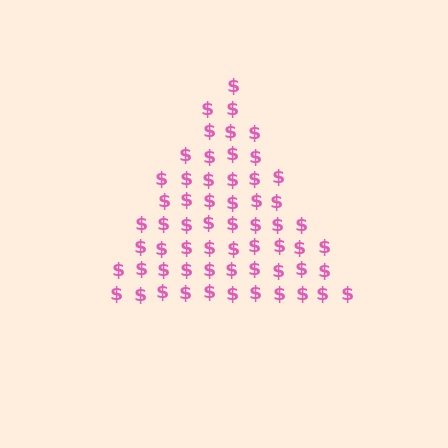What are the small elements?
The small elements are dollar signs.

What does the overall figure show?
The overall figure shows a triangle.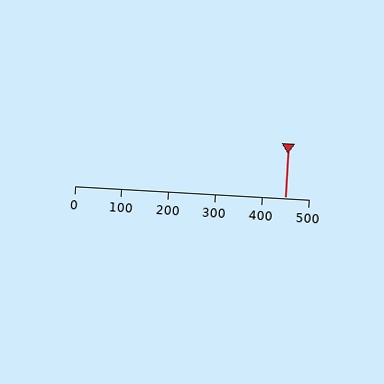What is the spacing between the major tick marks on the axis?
The major ticks are spaced 100 apart.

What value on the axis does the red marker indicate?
The marker indicates approximately 450.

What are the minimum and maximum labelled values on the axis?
The axis runs from 0 to 500.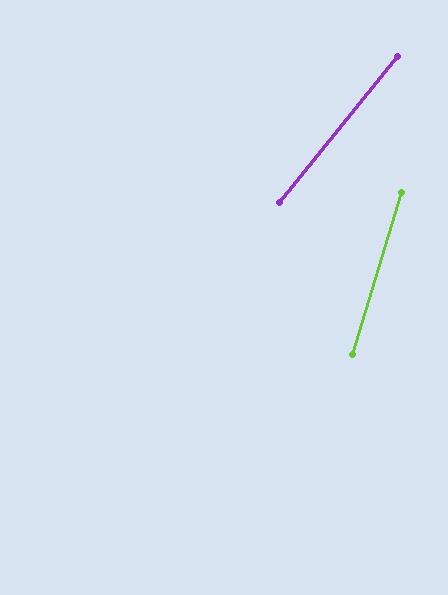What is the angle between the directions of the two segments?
Approximately 22 degrees.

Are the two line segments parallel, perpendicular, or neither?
Neither parallel nor perpendicular — they differ by about 22°.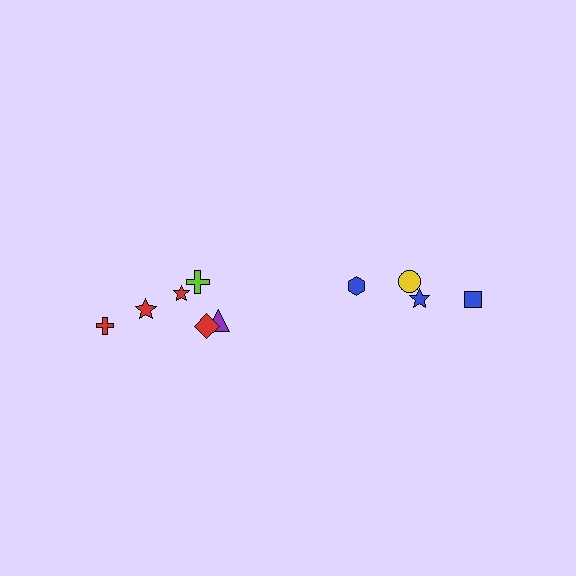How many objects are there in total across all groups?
There are 10 objects.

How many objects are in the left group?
There are 6 objects.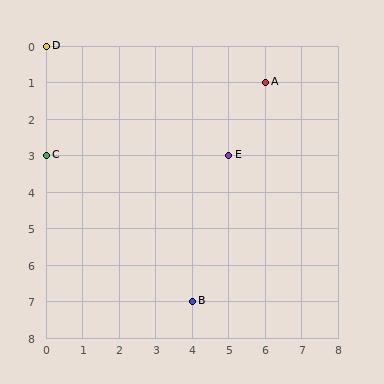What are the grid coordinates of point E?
Point E is at grid coordinates (5, 3).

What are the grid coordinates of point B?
Point B is at grid coordinates (4, 7).